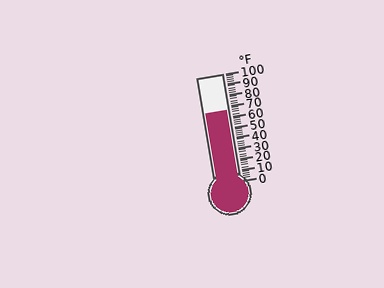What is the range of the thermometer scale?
The thermometer scale ranges from 0°F to 100°F.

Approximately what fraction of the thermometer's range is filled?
The thermometer is filled to approximately 65% of its range.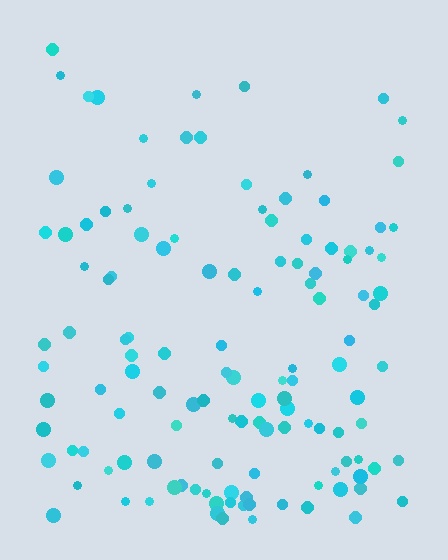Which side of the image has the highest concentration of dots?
The bottom.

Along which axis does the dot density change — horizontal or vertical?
Vertical.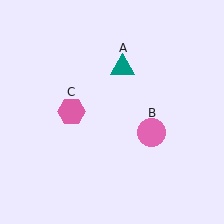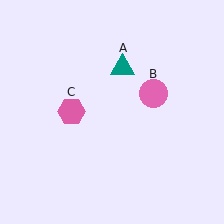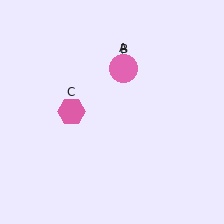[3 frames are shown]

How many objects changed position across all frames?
1 object changed position: pink circle (object B).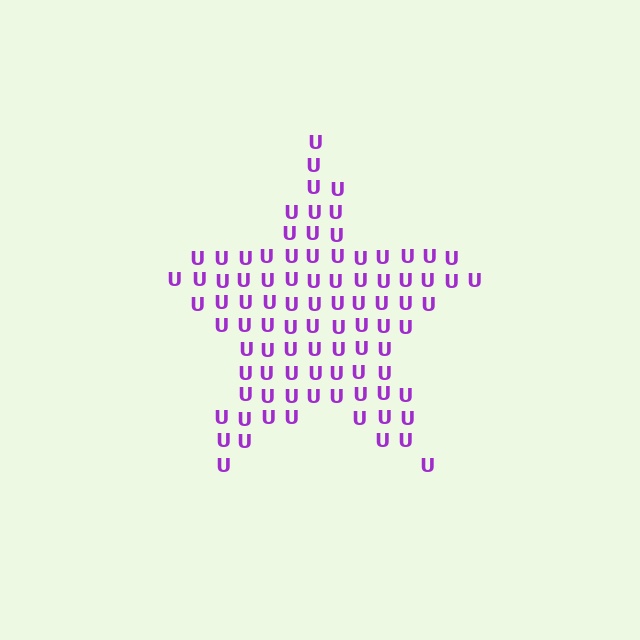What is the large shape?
The large shape is a star.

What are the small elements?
The small elements are letter U's.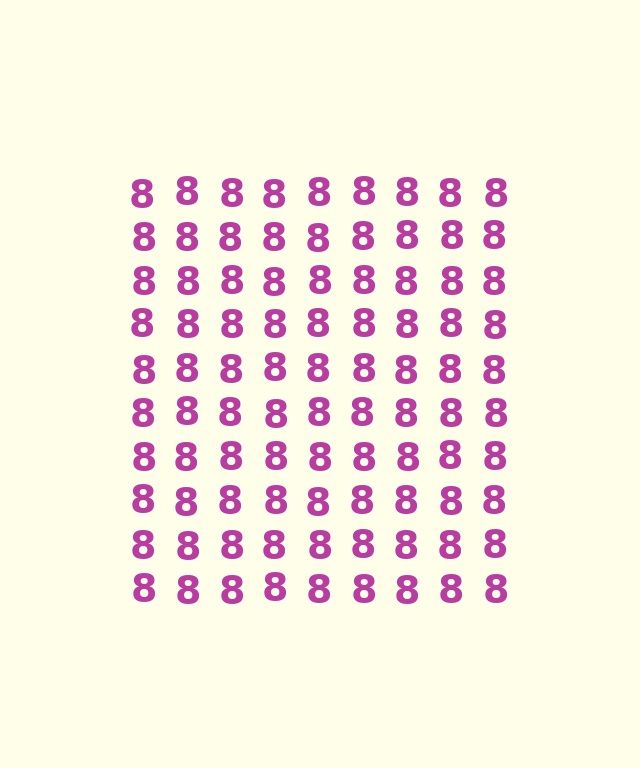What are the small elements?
The small elements are digit 8's.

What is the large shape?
The large shape is a square.